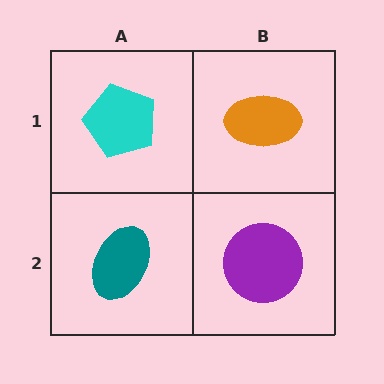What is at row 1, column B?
An orange ellipse.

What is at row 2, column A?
A teal ellipse.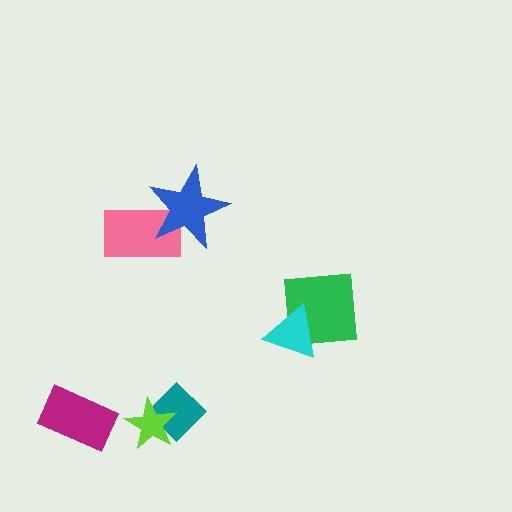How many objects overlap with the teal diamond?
1 object overlaps with the teal diamond.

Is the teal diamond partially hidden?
Yes, it is partially covered by another shape.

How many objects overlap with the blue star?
1 object overlaps with the blue star.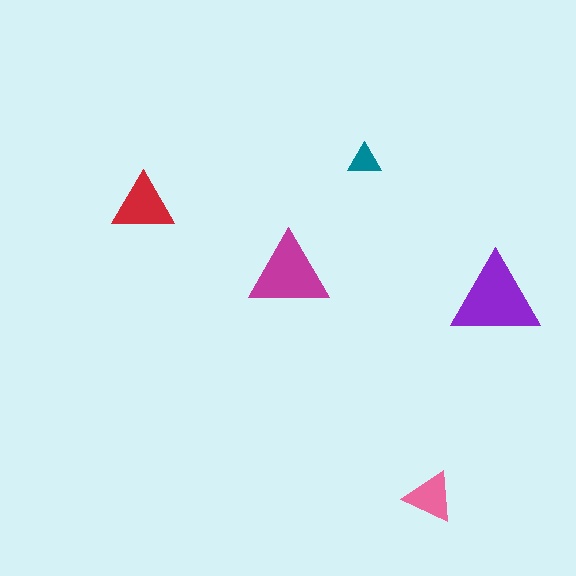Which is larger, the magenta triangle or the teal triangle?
The magenta one.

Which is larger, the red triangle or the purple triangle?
The purple one.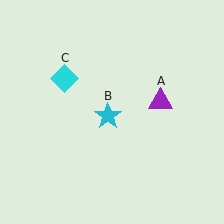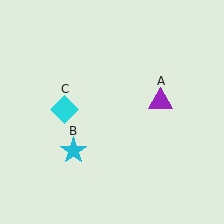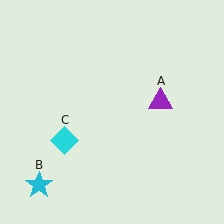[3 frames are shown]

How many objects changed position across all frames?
2 objects changed position: cyan star (object B), cyan diamond (object C).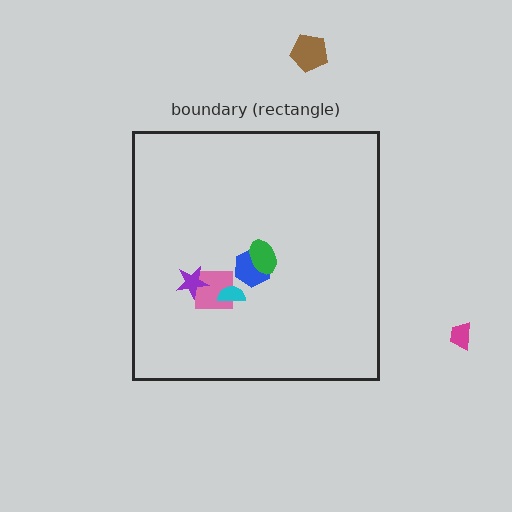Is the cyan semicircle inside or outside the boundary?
Inside.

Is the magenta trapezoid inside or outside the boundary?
Outside.